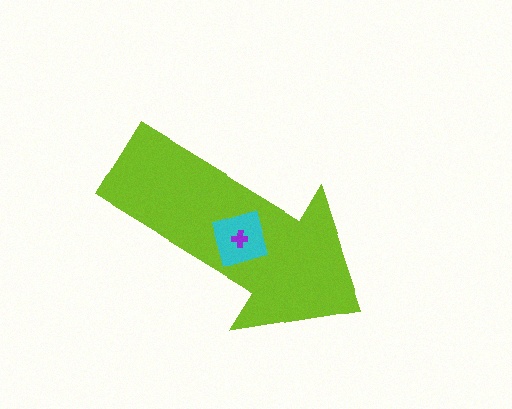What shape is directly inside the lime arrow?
The cyan diamond.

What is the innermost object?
The purple cross.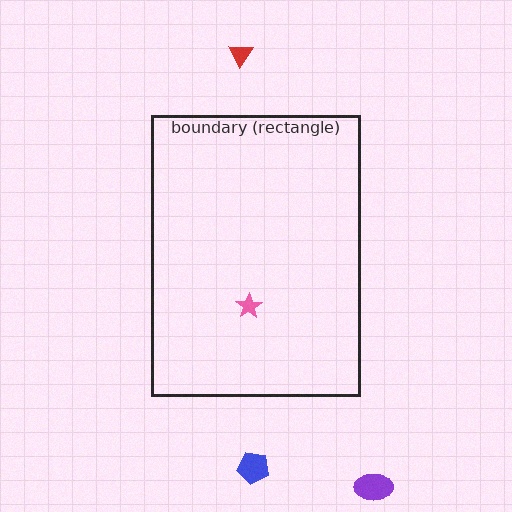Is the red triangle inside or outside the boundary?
Outside.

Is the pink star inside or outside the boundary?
Inside.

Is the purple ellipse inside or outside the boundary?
Outside.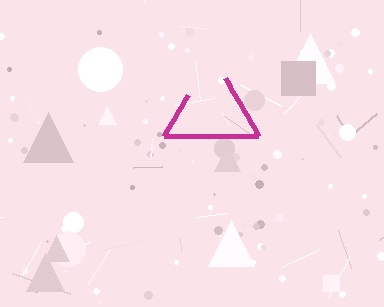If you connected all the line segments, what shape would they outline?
They would outline a triangle.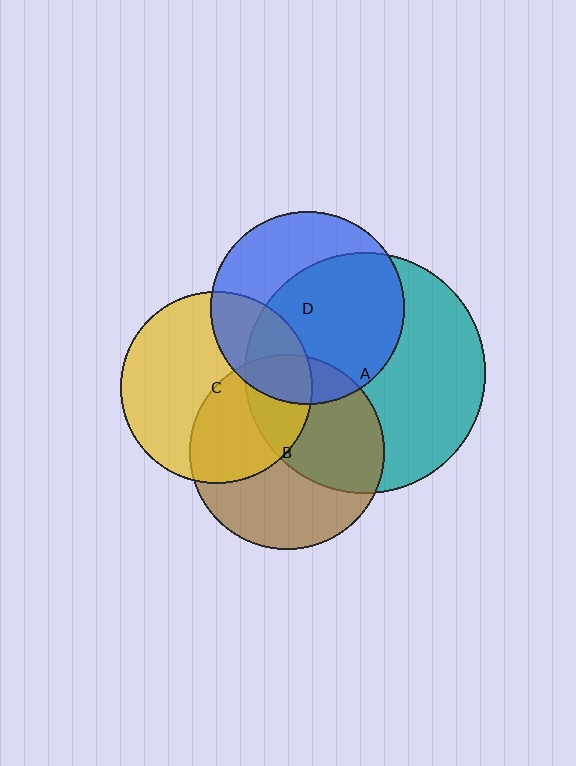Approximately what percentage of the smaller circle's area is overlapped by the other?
Approximately 40%.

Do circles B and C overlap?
Yes.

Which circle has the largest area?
Circle A (teal).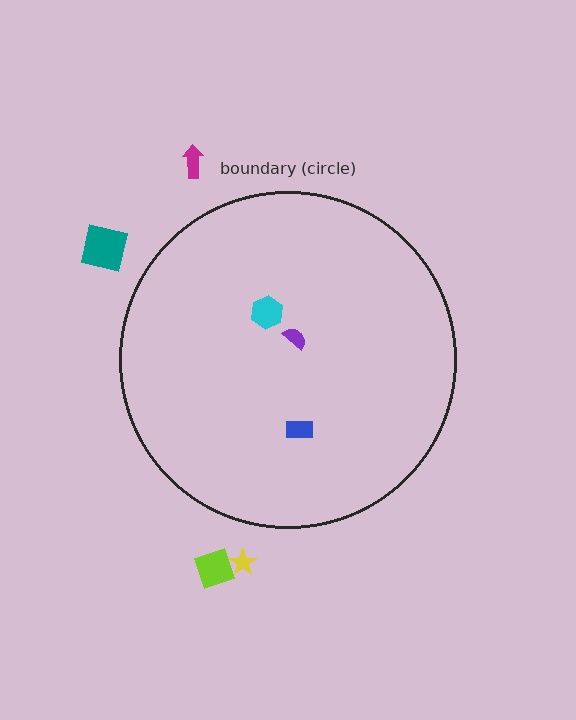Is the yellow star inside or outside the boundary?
Outside.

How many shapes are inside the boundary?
3 inside, 4 outside.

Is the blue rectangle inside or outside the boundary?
Inside.